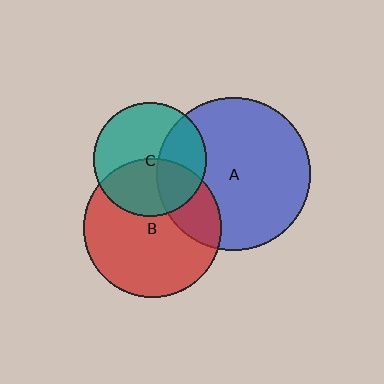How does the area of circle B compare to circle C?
Approximately 1.5 times.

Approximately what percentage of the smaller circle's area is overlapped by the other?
Approximately 25%.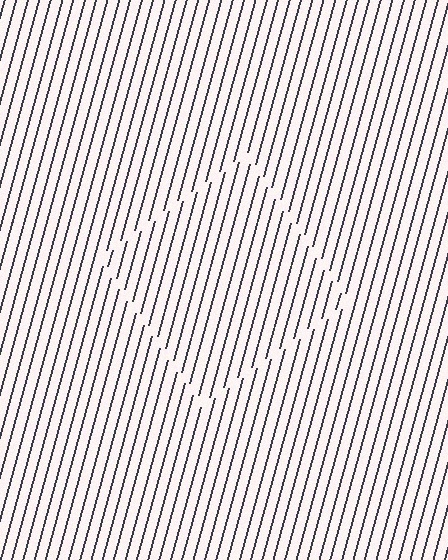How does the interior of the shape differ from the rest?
The interior of the shape contains the same grating, shifted by half a period — the contour is defined by the phase discontinuity where line-ends from the inner and outer gratings abut.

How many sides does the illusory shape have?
4 sides — the line-ends trace a square.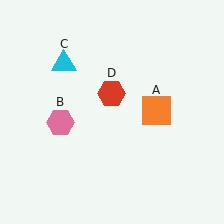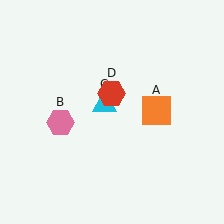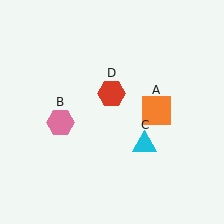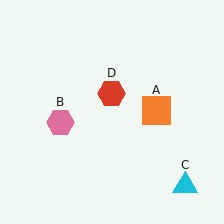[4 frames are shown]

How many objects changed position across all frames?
1 object changed position: cyan triangle (object C).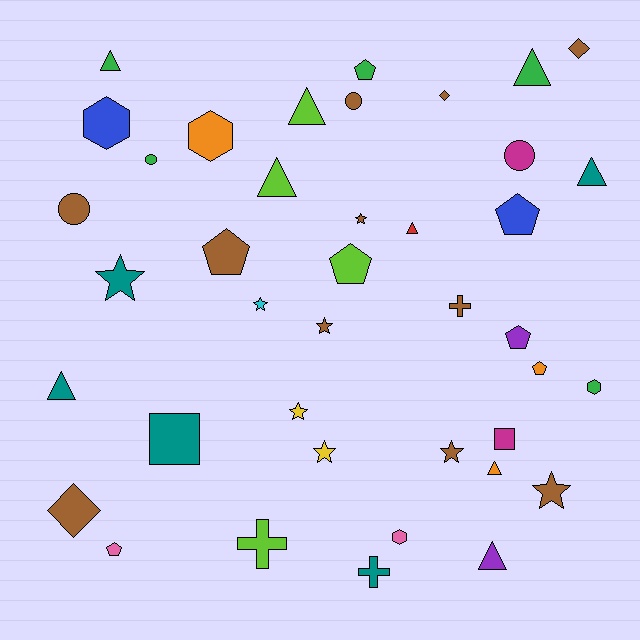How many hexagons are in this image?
There are 4 hexagons.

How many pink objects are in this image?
There are 2 pink objects.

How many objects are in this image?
There are 40 objects.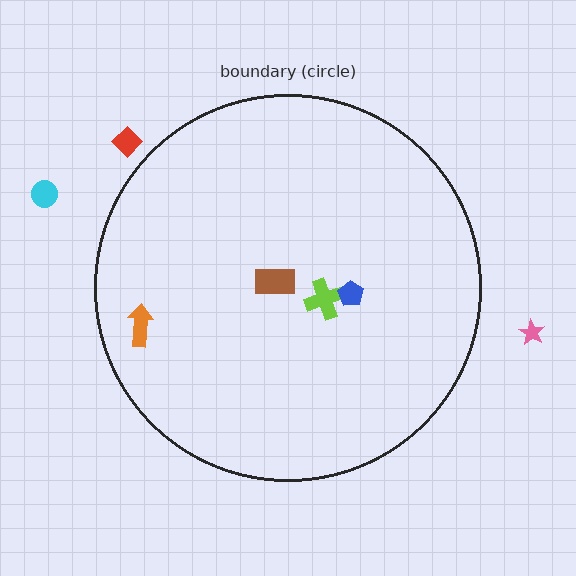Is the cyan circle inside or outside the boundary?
Outside.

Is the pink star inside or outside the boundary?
Outside.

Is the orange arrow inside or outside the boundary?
Inside.